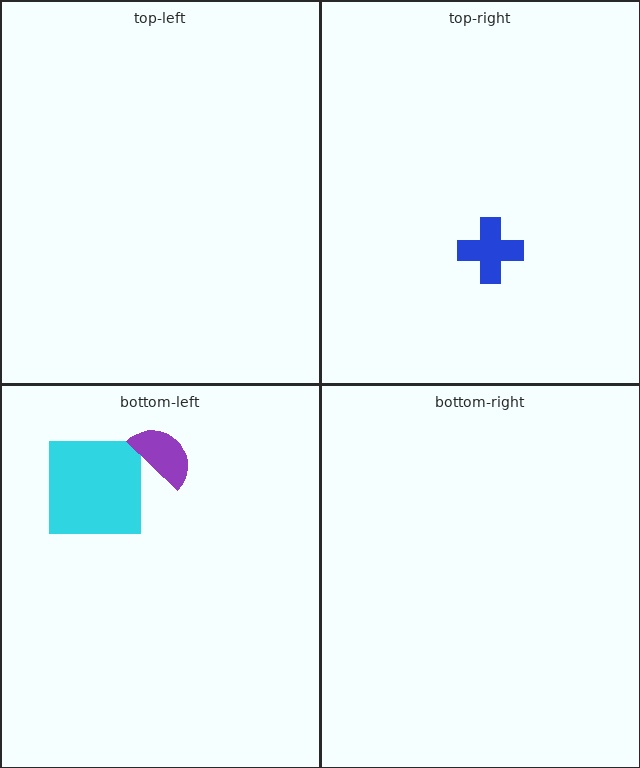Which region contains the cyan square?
The bottom-left region.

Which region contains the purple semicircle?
The bottom-left region.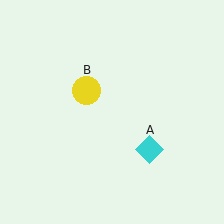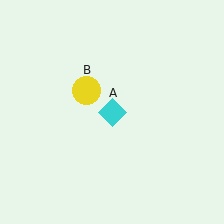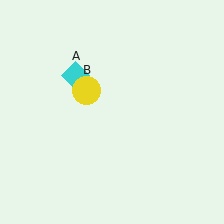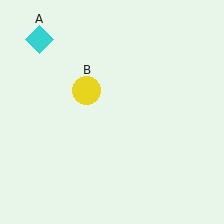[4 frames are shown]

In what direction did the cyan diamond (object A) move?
The cyan diamond (object A) moved up and to the left.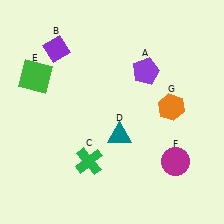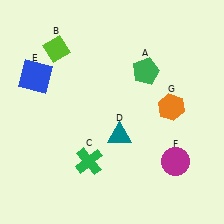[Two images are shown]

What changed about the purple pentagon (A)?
In Image 1, A is purple. In Image 2, it changed to green.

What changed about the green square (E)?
In Image 1, E is green. In Image 2, it changed to blue.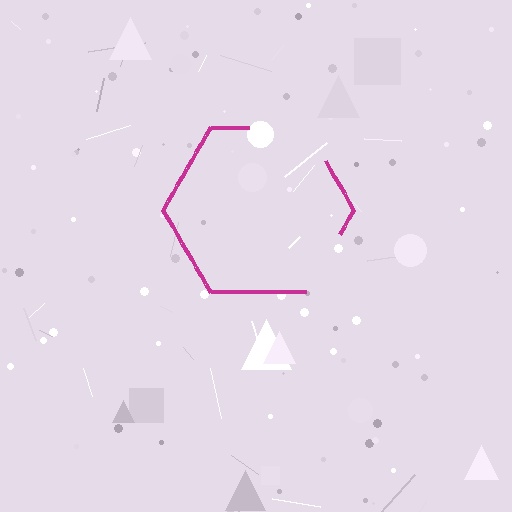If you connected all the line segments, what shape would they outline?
They would outline a hexagon.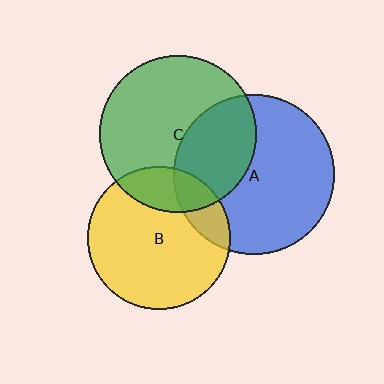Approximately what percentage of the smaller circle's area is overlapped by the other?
Approximately 15%.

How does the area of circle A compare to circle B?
Approximately 1.3 times.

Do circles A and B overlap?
Yes.